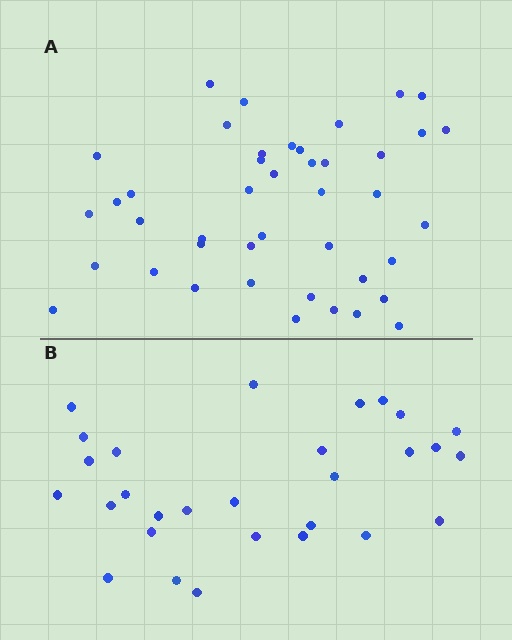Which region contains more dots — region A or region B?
Region A (the top region) has more dots.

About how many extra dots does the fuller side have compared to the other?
Region A has approximately 15 more dots than region B.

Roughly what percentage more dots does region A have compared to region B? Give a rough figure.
About 50% more.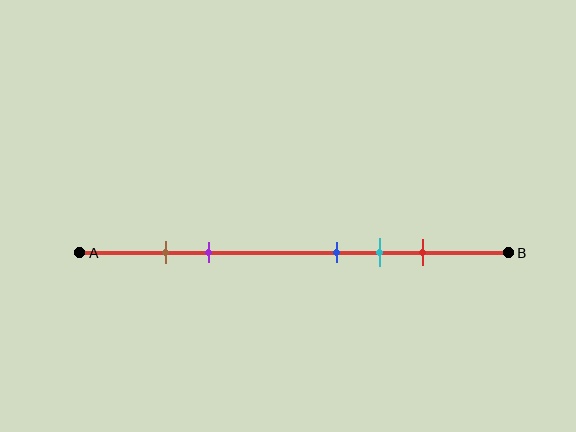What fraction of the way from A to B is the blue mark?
The blue mark is approximately 60% (0.6) of the way from A to B.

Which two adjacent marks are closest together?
The brown and purple marks are the closest adjacent pair.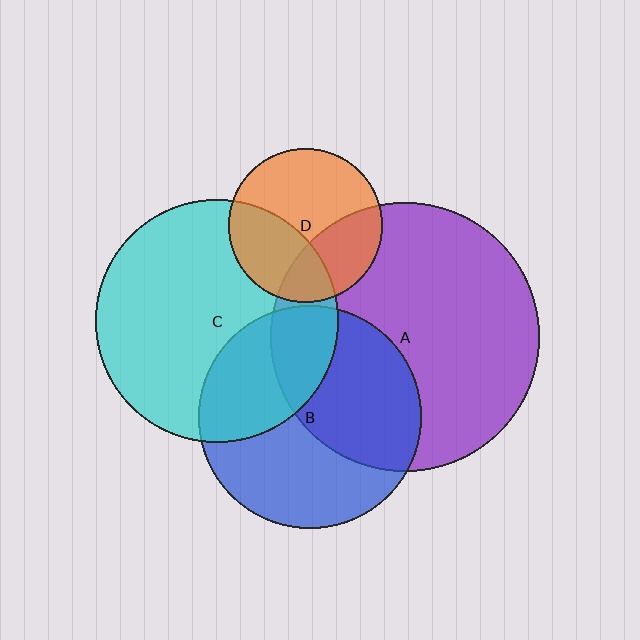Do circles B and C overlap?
Yes.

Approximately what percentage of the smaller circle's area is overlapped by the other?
Approximately 35%.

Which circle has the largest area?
Circle A (purple).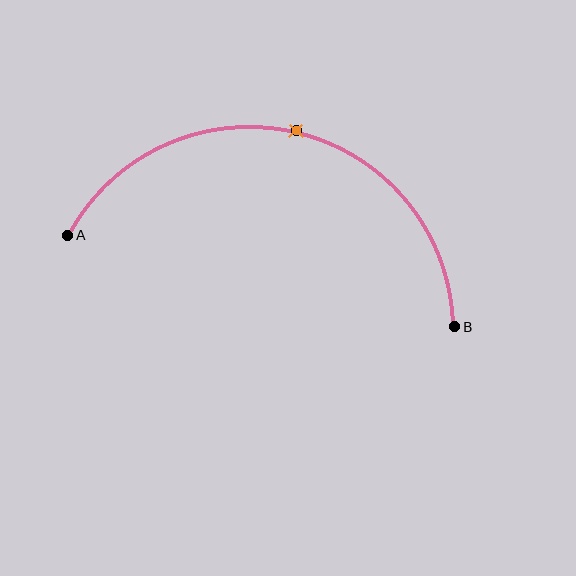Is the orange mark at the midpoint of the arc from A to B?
Yes. The orange mark lies on the arc at equal arc-length from both A and B — it is the arc midpoint.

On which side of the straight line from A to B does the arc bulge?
The arc bulges above the straight line connecting A and B.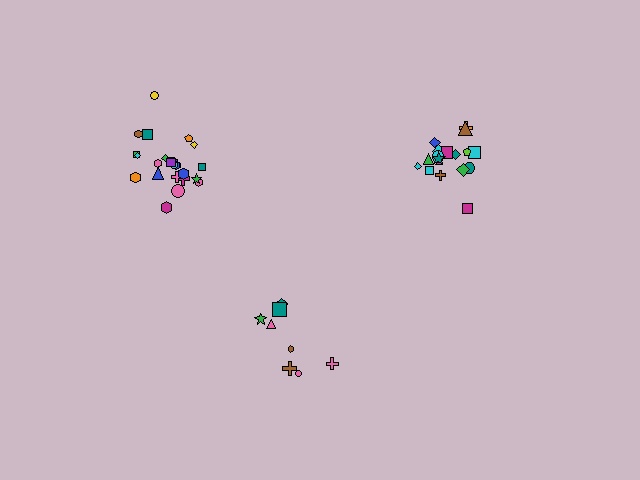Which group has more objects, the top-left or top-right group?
The top-left group.